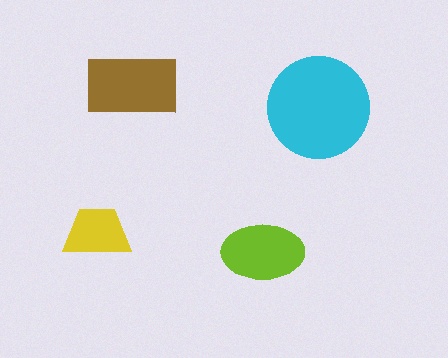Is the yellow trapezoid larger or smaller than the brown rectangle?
Smaller.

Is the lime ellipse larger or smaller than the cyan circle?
Smaller.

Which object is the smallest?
The yellow trapezoid.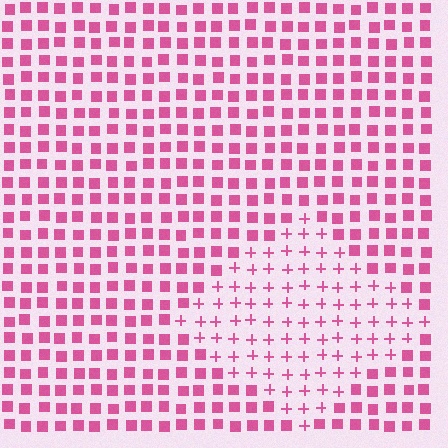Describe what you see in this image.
The image is filled with small pink elements arranged in a uniform grid. A diamond-shaped region contains plus signs, while the surrounding area contains squares. The boundary is defined purely by the change in element shape.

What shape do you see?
I see a diamond.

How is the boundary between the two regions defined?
The boundary is defined by a change in element shape: plus signs inside vs. squares outside. All elements share the same color and spacing.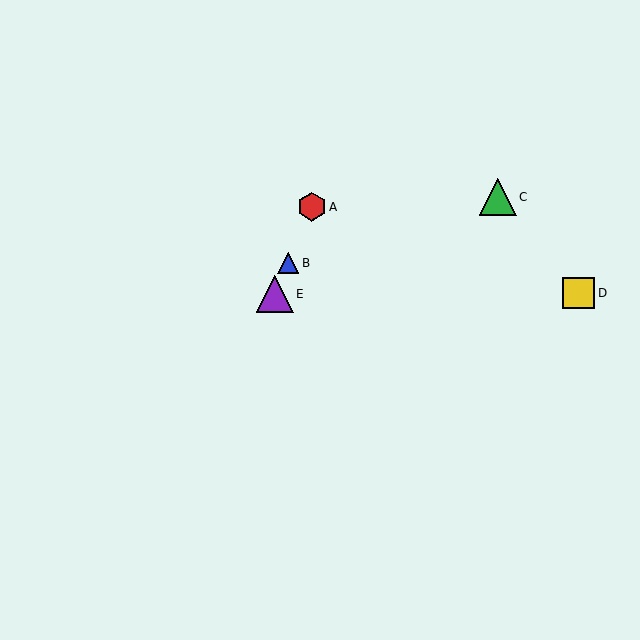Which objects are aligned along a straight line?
Objects A, B, E are aligned along a straight line.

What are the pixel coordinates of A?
Object A is at (312, 207).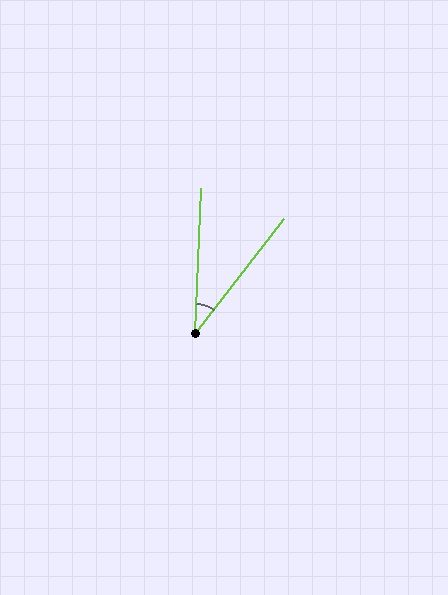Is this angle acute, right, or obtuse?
It is acute.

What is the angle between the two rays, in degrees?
Approximately 35 degrees.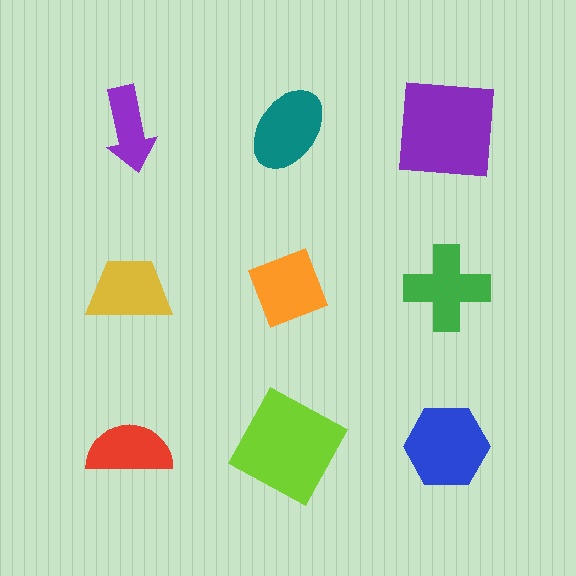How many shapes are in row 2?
3 shapes.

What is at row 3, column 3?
A blue hexagon.